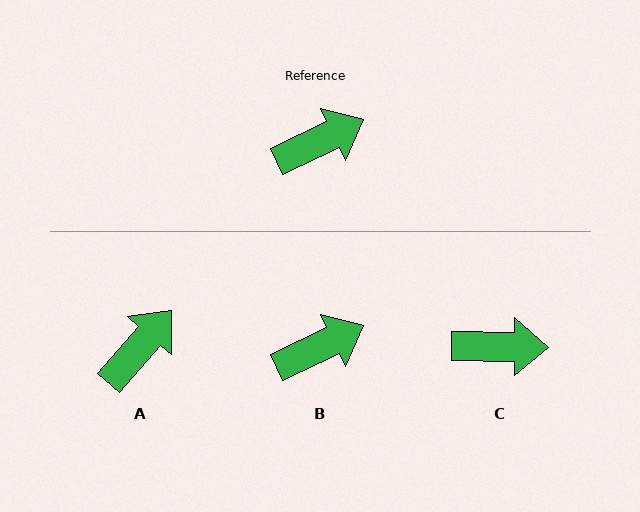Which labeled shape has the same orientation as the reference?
B.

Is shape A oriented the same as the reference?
No, it is off by about 24 degrees.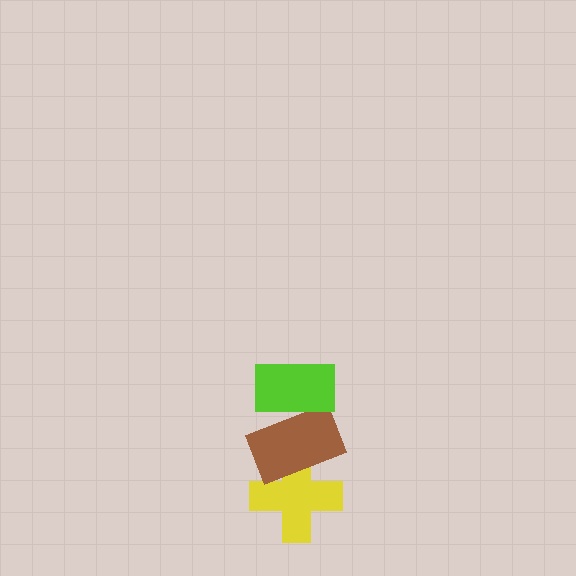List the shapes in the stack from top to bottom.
From top to bottom: the lime rectangle, the brown rectangle, the yellow cross.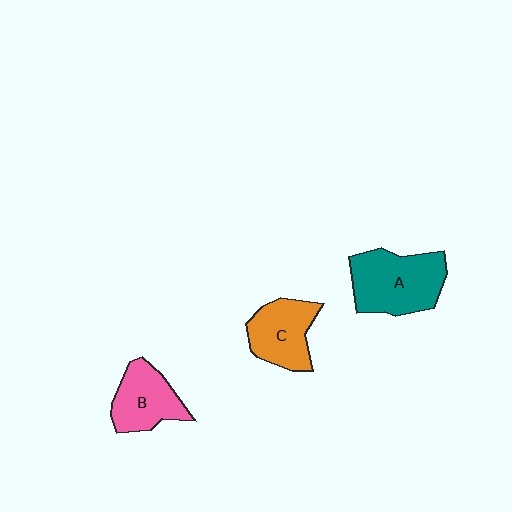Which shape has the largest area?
Shape A (teal).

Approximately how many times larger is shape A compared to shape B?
Approximately 1.4 times.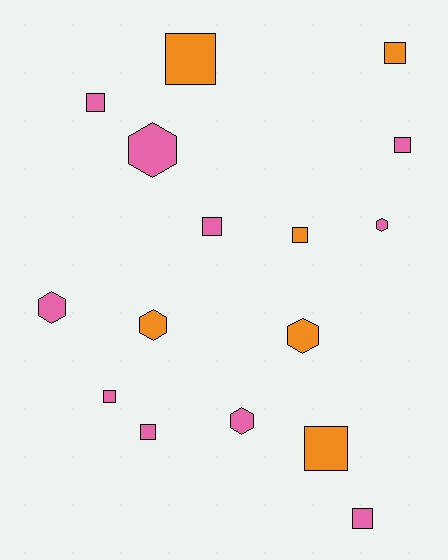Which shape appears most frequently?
Square, with 10 objects.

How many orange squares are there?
There are 4 orange squares.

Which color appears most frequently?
Pink, with 10 objects.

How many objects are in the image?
There are 16 objects.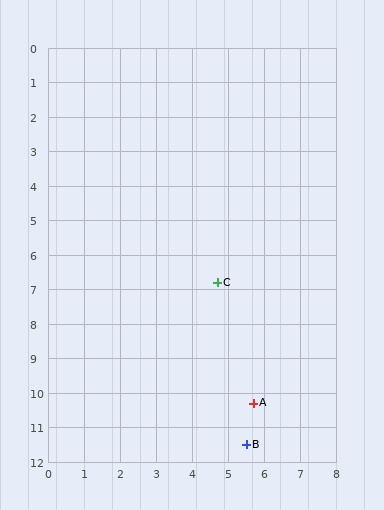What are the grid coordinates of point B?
Point B is at approximately (5.5, 11.5).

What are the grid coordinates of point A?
Point A is at approximately (5.7, 10.3).